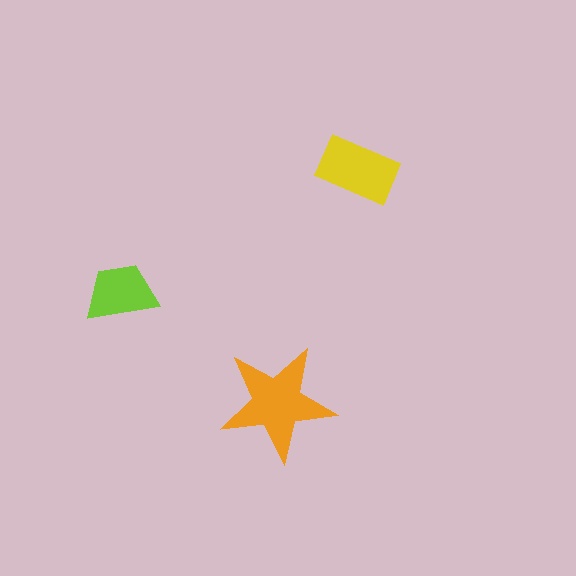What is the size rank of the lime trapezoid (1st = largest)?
3rd.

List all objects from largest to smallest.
The orange star, the yellow rectangle, the lime trapezoid.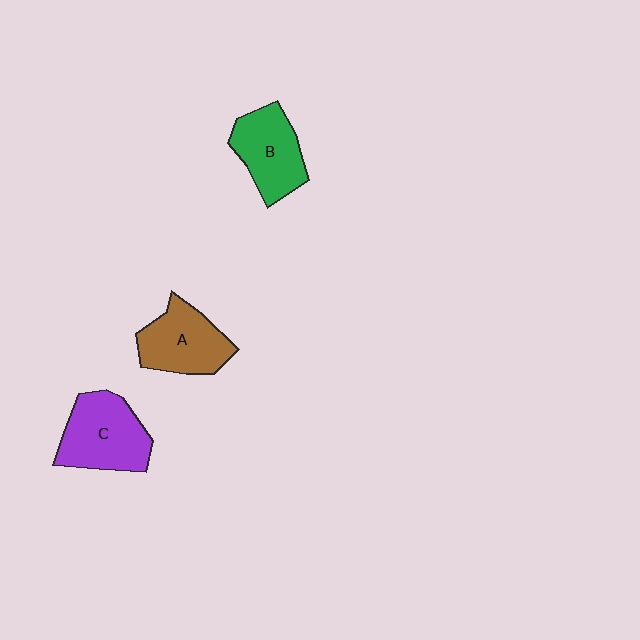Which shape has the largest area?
Shape C (purple).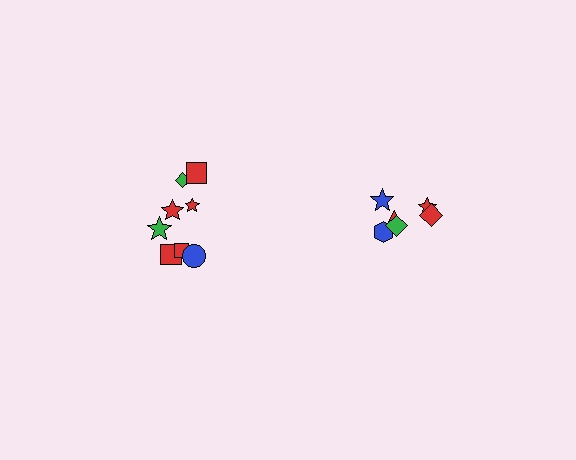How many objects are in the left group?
There are 8 objects.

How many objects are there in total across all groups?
There are 14 objects.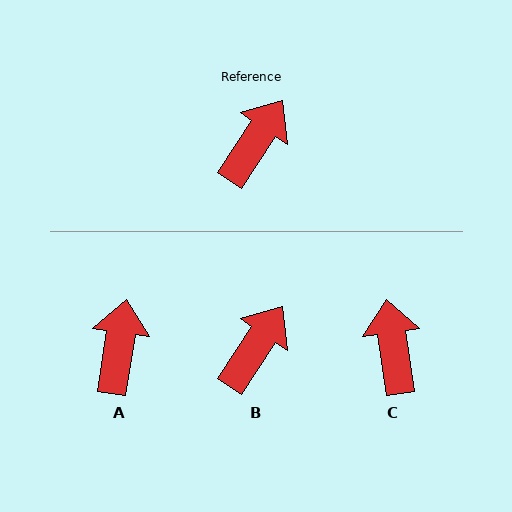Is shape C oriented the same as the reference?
No, it is off by about 42 degrees.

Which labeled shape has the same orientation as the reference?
B.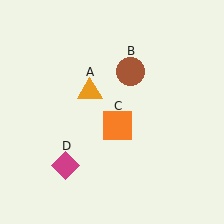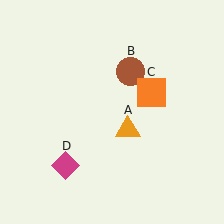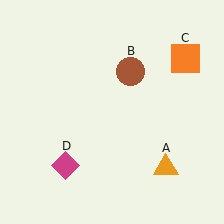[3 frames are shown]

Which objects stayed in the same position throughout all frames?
Brown circle (object B) and magenta diamond (object D) remained stationary.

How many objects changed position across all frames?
2 objects changed position: orange triangle (object A), orange square (object C).